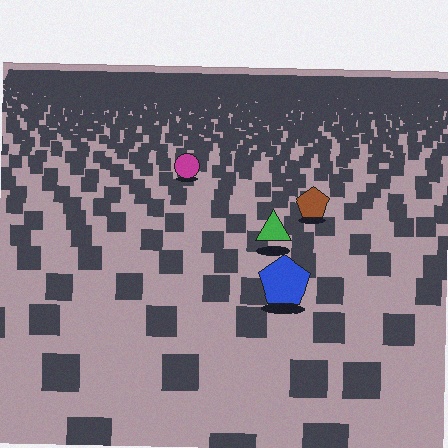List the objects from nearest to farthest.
From nearest to farthest: the blue pentagon, the green triangle, the brown pentagon, the magenta circle.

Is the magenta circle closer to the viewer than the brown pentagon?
No. The brown pentagon is closer — you can tell from the texture gradient: the ground texture is coarser near it.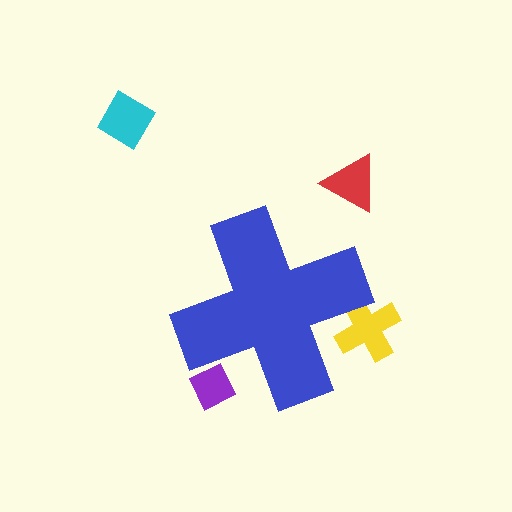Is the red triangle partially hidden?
No, the red triangle is fully visible.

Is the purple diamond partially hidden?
Yes, the purple diamond is partially hidden behind the blue cross.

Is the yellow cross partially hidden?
Yes, the yellow cross is partially hidden behind the blue cross.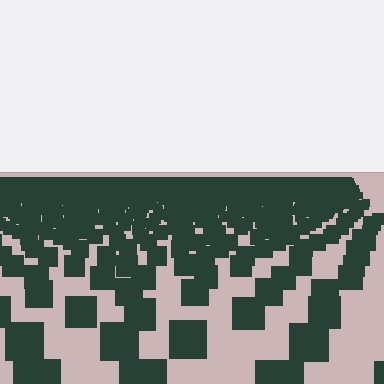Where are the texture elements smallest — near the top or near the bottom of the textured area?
Near the top.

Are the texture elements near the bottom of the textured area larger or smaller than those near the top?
Larger. Near the bottom, elements are closer to the viewer and appear at a bigger on-screen size.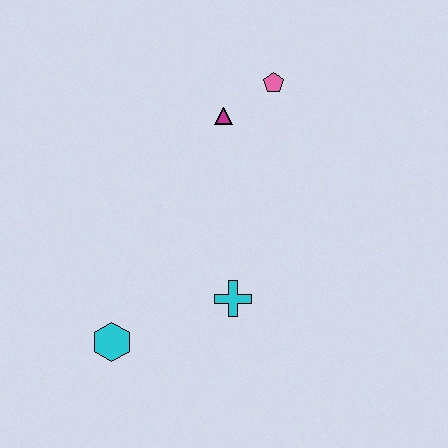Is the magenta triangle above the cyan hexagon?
Yes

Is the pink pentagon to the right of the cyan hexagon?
Yes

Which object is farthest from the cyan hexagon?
The pink pentagon is farthest from the cyan hexagon.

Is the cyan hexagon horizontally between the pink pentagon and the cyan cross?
No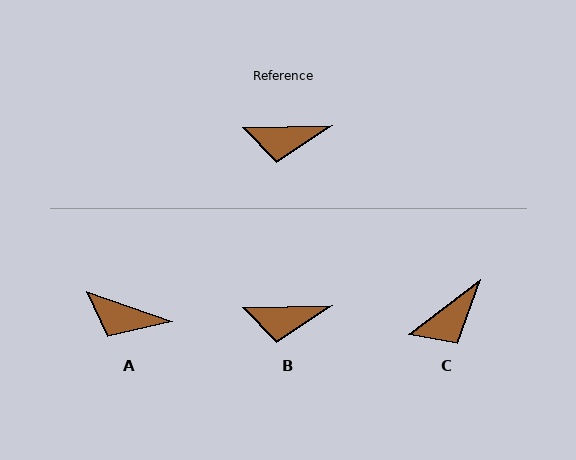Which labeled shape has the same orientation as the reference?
B.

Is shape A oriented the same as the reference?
No, it is off by about 20 degrees.